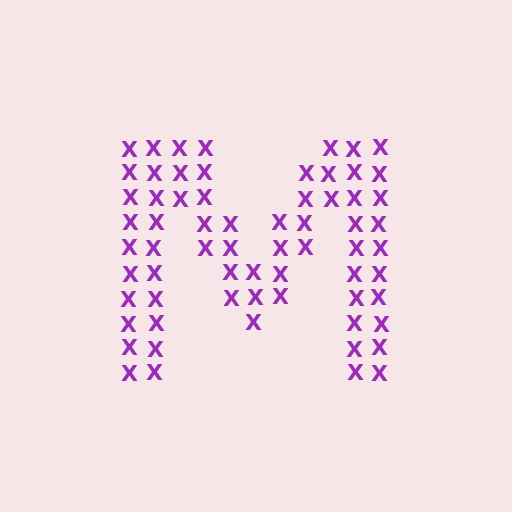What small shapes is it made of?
It is made of small letter X's.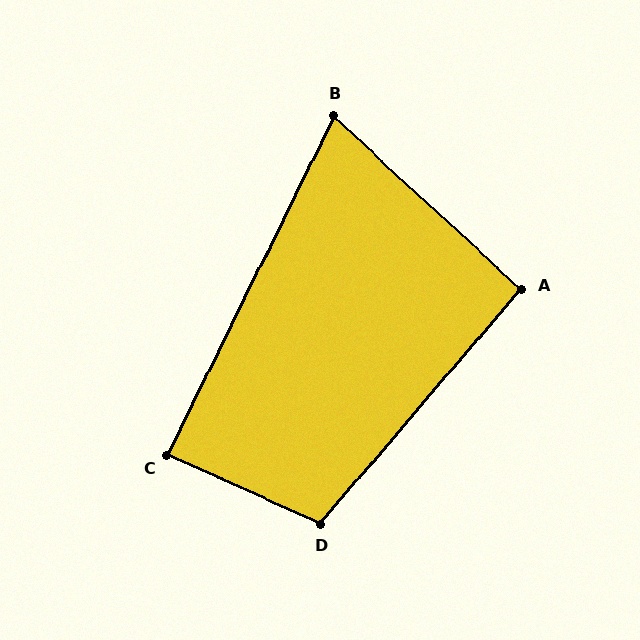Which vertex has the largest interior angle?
D, at approximately 106 degrees.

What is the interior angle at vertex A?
Approximately 92 degrees (approximately right).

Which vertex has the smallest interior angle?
B, at approximately 74 degrees.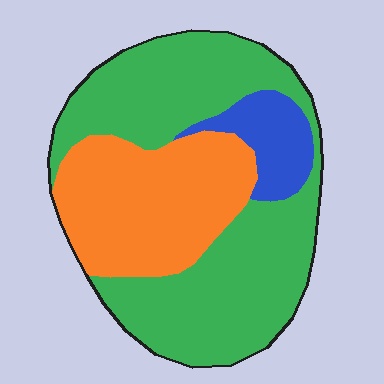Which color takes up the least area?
Blue, at roughly 10%.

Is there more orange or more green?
Green.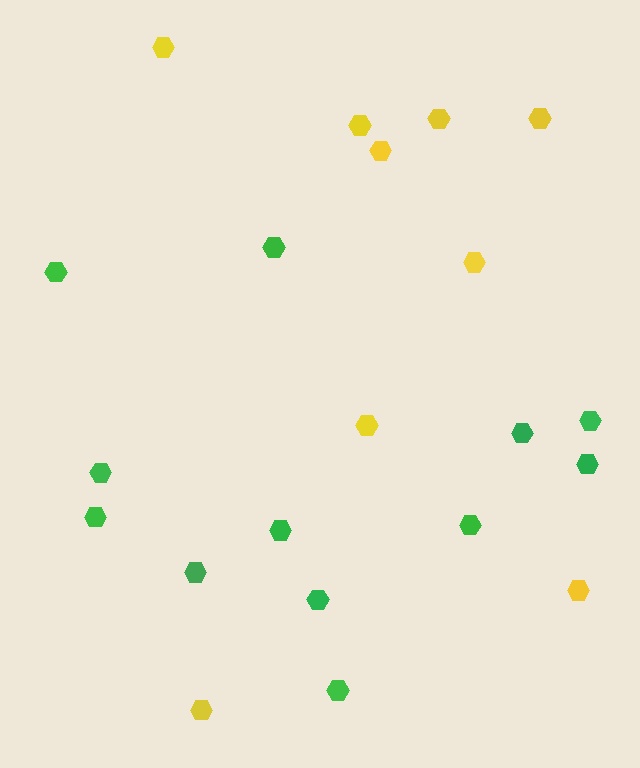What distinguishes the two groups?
There are 2 groups: one group of yellow hexagons (9) and one group of green hexagons (12).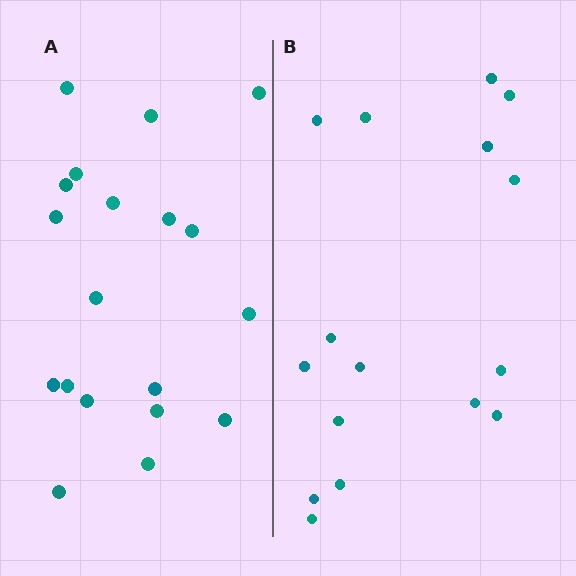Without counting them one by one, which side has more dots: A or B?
Region A (the left region) has more dots.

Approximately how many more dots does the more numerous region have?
Region A has just a few more — roughly 2 or 3 more dots than region B.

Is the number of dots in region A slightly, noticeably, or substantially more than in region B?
Region A has only slightly more — the two regions are fairly close. The ratio is roughly 1.2 to 1.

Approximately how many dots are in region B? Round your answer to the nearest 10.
About 20 dots. (The exact count is 16, which rounds to 20.)